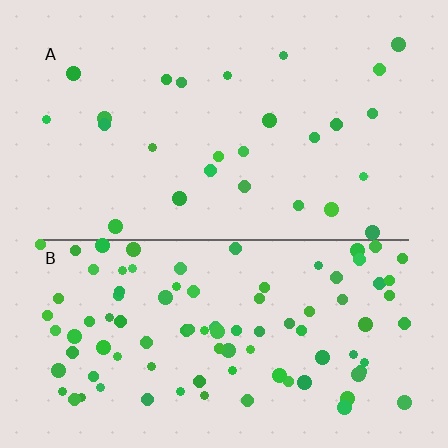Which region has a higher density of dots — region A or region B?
B (the bottom).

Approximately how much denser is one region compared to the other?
Approximately 3.7× — region B over region A.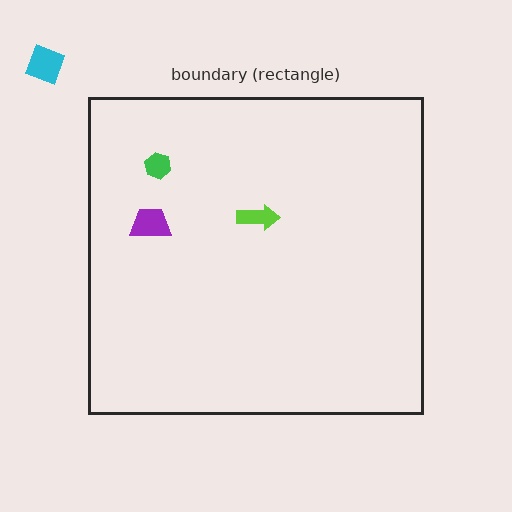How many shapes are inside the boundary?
3 inside, 1 outside.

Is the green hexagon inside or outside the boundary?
Inside.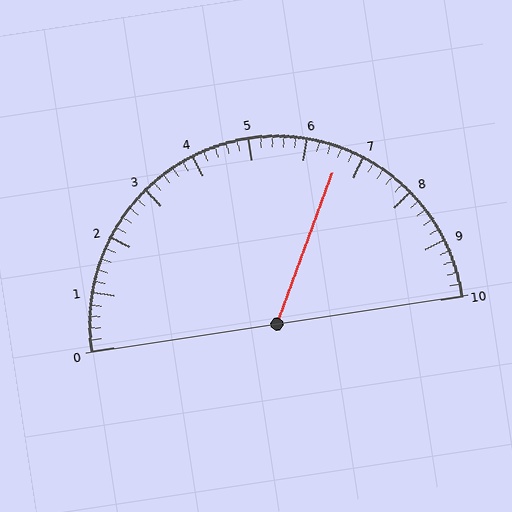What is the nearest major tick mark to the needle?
The nearest major tick mark is 7.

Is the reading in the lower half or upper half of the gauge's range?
The reading is in the upper half of the range (0 to 10).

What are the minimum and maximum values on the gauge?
The gauge ranges from 0 to 10.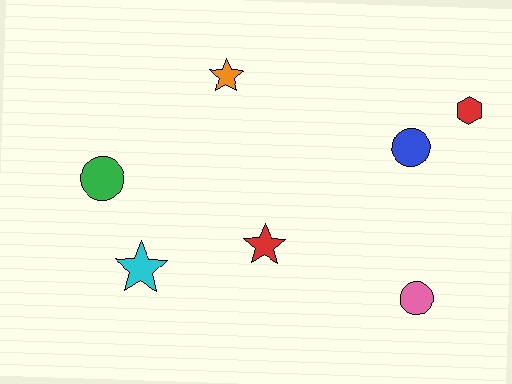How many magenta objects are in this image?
There are no magenta objects.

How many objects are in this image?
There are 7 objects.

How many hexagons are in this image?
There is 1 hexagon.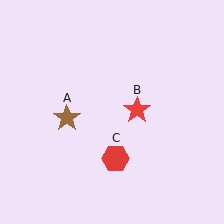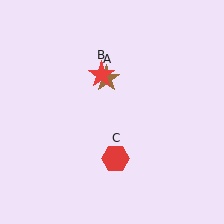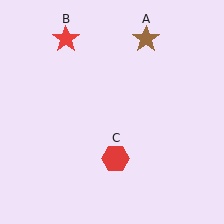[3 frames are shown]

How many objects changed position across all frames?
2 objects changed position: brown star (object A), red star (object B).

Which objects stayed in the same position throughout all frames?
Red hexagon (object C) remained stationary.